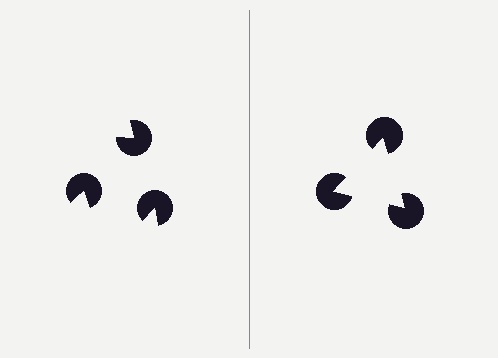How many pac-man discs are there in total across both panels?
6 — 3 on each side.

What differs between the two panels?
The pac-man discs are positioned identically on both sides; only the wedge orientations differ. On the right they align to a triangle; on the left they are misaligned.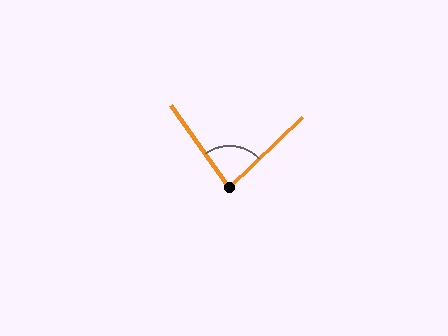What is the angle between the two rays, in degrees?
Approximately 81 degrees.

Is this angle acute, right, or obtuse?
It is acute.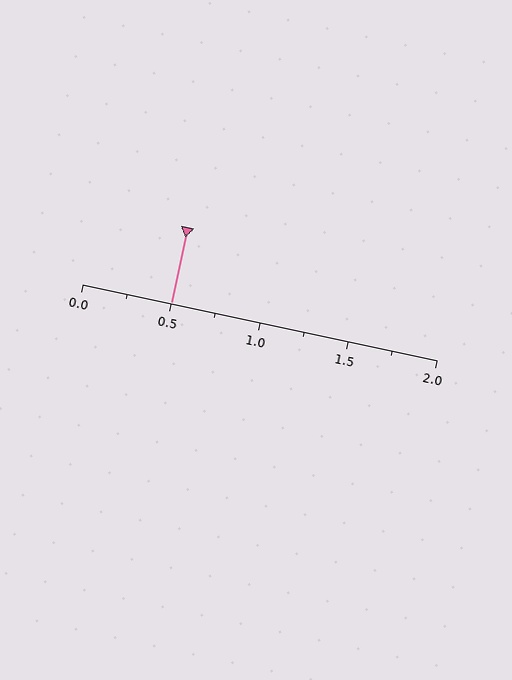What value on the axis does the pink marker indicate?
The marker indicates approximately 0.5.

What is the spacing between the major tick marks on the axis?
The major ticks are spaced 0.5 apart.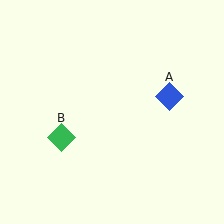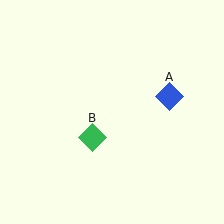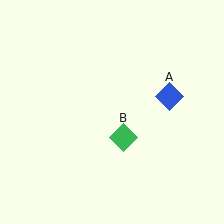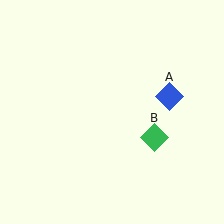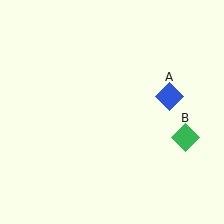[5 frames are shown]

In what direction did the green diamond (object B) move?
The green diamond (object B) moved right.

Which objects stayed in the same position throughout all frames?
Blue diamond (object A) remained stationary.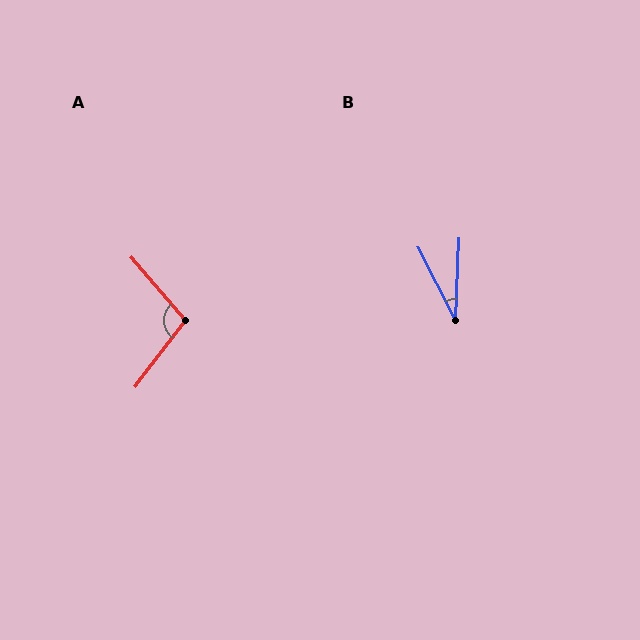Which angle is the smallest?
B, at approximately 29 degrees.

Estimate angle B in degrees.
Approximately 29 degrees.